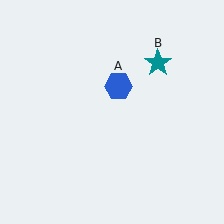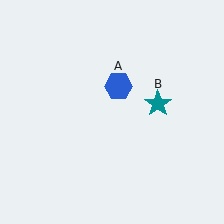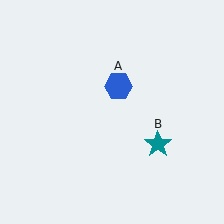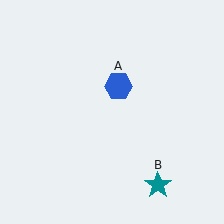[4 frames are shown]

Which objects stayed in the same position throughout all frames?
Blue hexagon (object A) remained stationary.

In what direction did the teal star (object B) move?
The teal star (object B) moved down.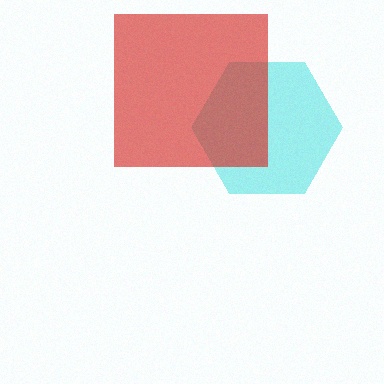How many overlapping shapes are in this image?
There are 2 overlapping shapes in the image.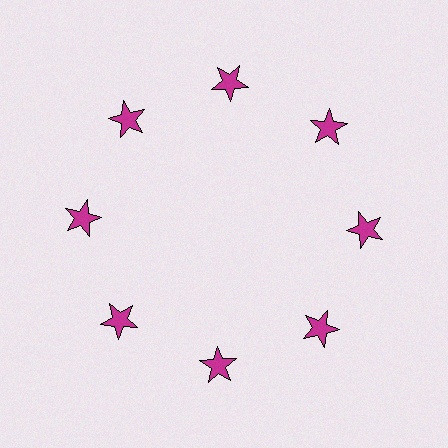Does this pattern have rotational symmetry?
Yes, this pattern has 8-fold rotational symmetry. It looks the same after rotating 45 degrees around the center.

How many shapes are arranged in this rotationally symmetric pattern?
There are 8 shapes, arranged in 8 groups of 1.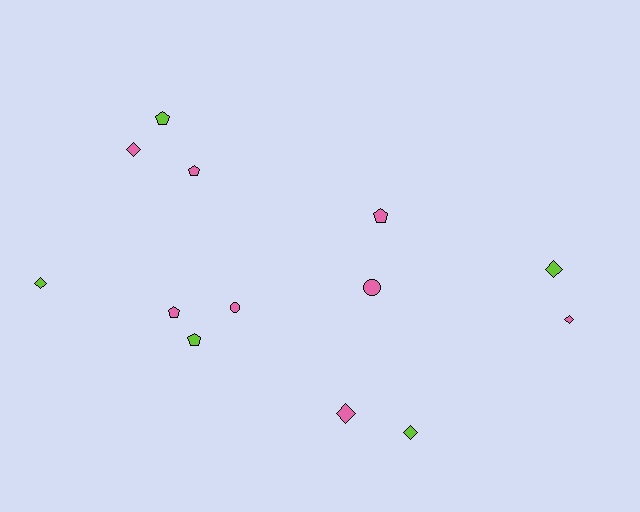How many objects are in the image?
There are 13 objects.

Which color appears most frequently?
Pink, with 8 objects.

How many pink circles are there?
There are 2 pink circles.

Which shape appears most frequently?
Diamond, with 6 objects.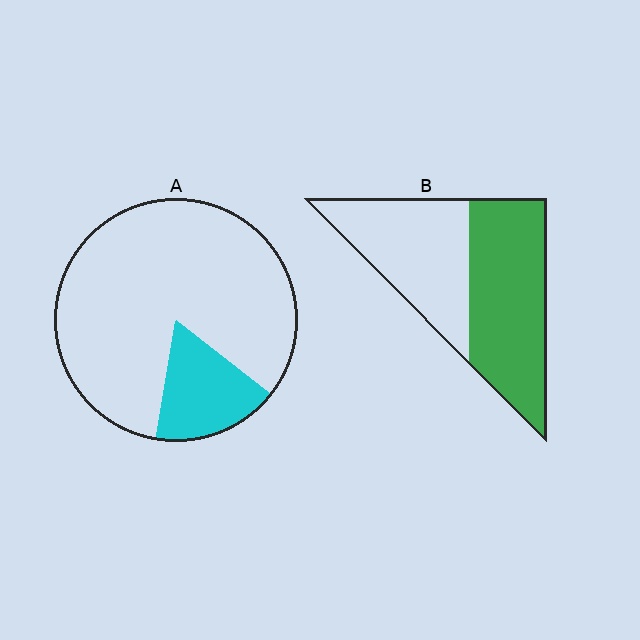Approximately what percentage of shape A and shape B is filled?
A is approximately 15% and B is approximately 55%.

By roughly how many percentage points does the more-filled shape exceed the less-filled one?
By roughly 35 percentage points (B over A).